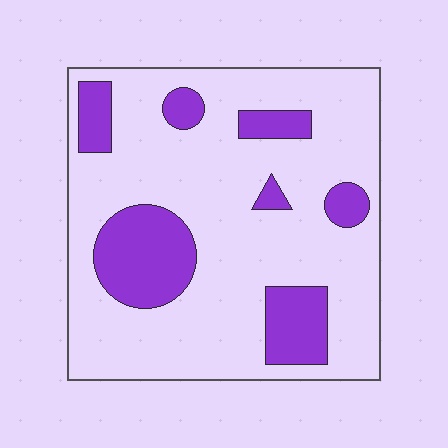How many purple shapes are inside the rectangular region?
7.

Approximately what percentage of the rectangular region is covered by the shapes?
Approximately 20%.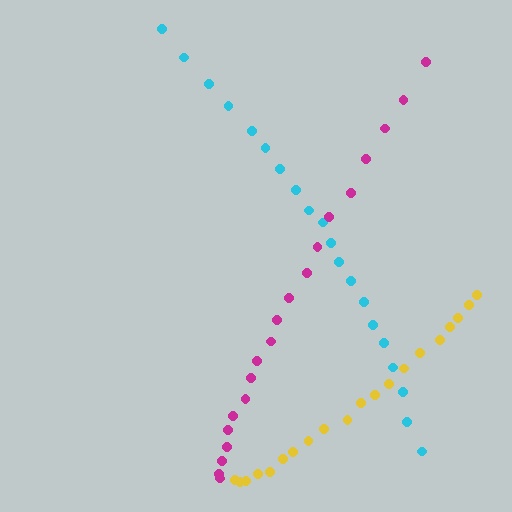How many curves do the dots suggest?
There are 3 distinct paths.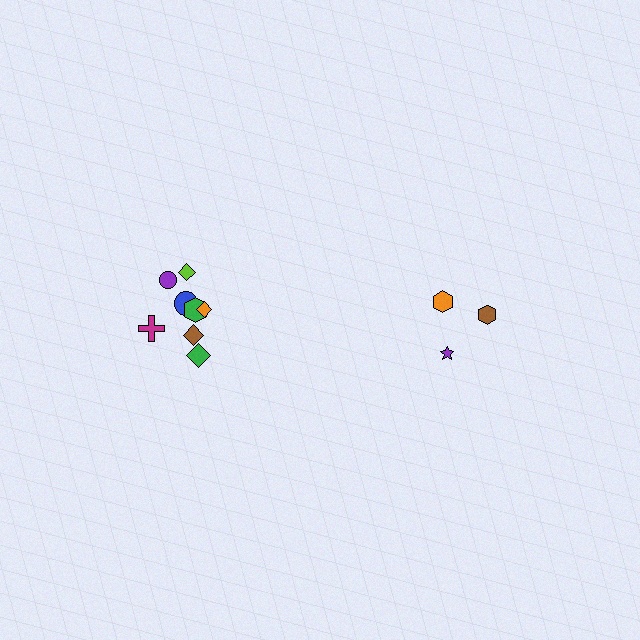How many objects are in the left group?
There are 8 objects.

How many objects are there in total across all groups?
There are 11 objects.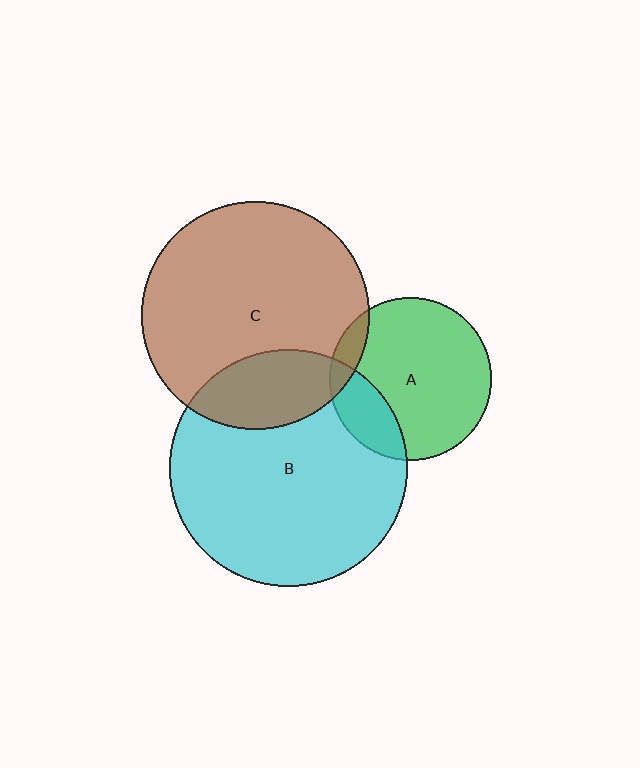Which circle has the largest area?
Circle B (cyan).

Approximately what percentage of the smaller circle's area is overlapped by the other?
Approximately 20%.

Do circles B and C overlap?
Yes.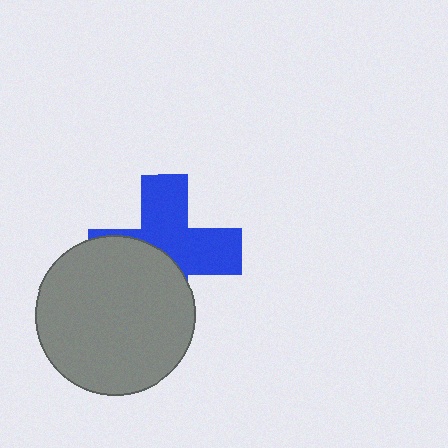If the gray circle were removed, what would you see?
You would see the complete blue cross.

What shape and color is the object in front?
The object in front is a gray circle.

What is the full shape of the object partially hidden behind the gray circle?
The partially hidden object is a blue cross.